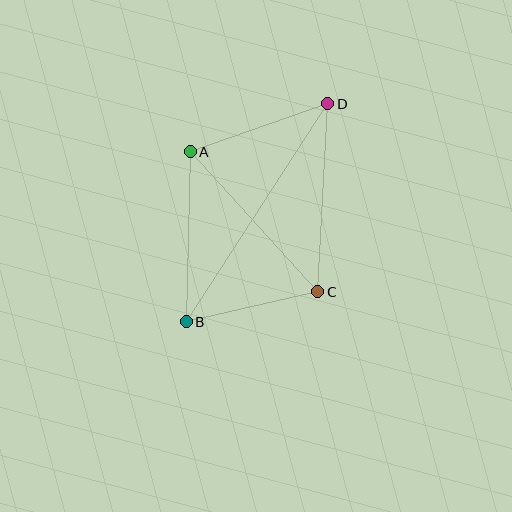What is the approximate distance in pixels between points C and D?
The distance between C and D is approximately 188 pixels.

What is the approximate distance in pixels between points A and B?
The distance between A and B is approximately 170 pixels.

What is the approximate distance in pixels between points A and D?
The distance between A and D is approximately 145 pixels.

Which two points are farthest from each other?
Points B and D are farthest from each other.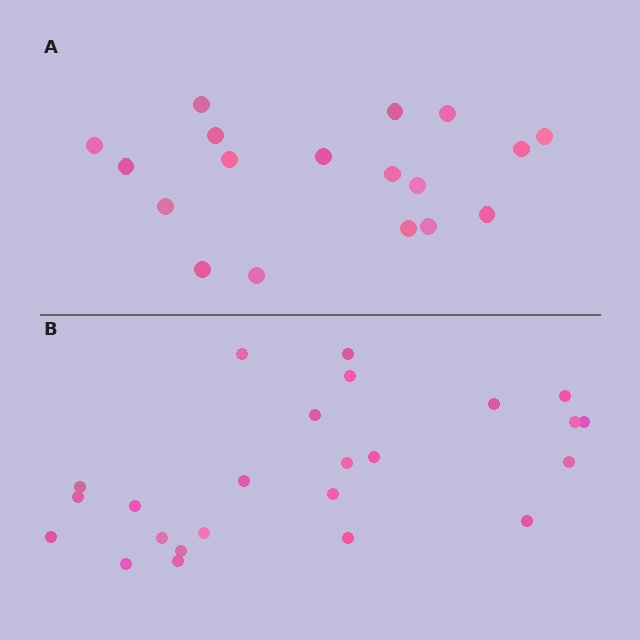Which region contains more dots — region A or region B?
Region B (the bottom region) has more dots.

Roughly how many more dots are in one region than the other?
Region B has about 6 more dots than region A.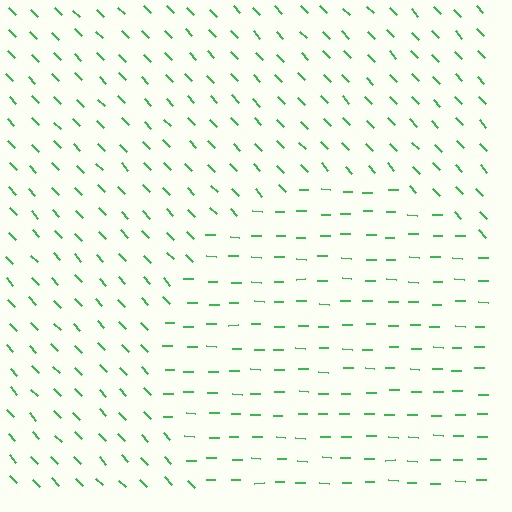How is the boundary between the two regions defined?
The boundary is defined purely by a change in line orientation (approximately 45 degrees difference). All lines are the same color and thickness.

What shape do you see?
I see a circle.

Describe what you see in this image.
The image is filled with small green line segments. A circle region in the image has lines oriented differently from the surrounding lines, creating a visible texture boundary.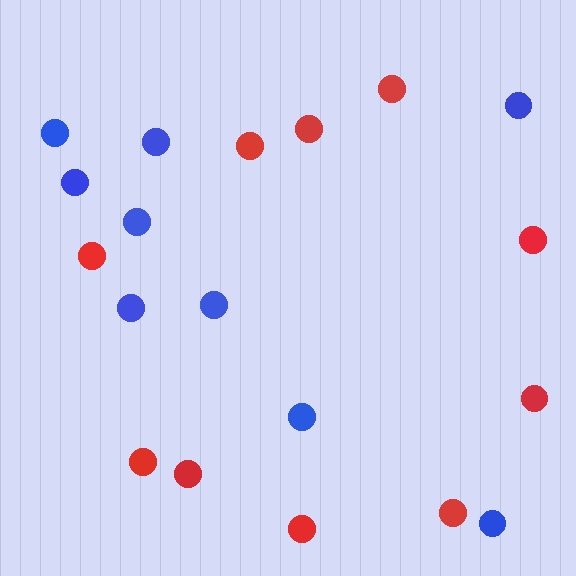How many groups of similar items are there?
There are 2 groups: one group of blue circles (9) and one group of red circles (10).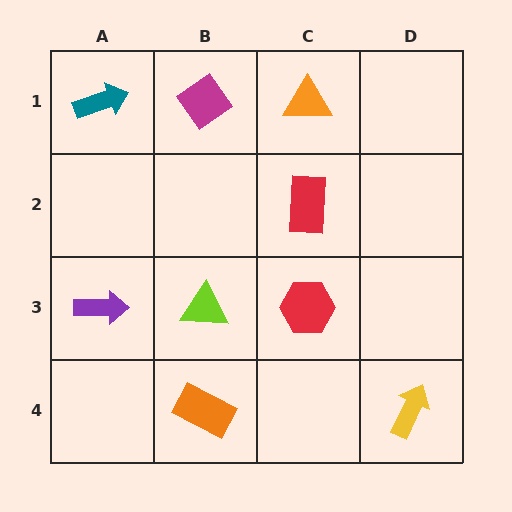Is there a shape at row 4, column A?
No, that cell is empty.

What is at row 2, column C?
A red rectangle.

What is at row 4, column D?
A yellow arrow.